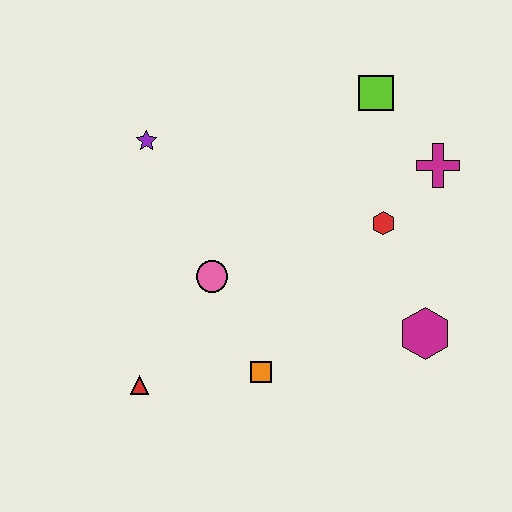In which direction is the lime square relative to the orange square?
The lime square is above the orange square.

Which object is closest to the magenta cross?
The red hexagon is closest to the magenta cross.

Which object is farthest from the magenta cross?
The red triangle is farthest from the magenta cross.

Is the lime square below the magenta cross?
No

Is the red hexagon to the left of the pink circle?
No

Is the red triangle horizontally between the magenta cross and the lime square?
No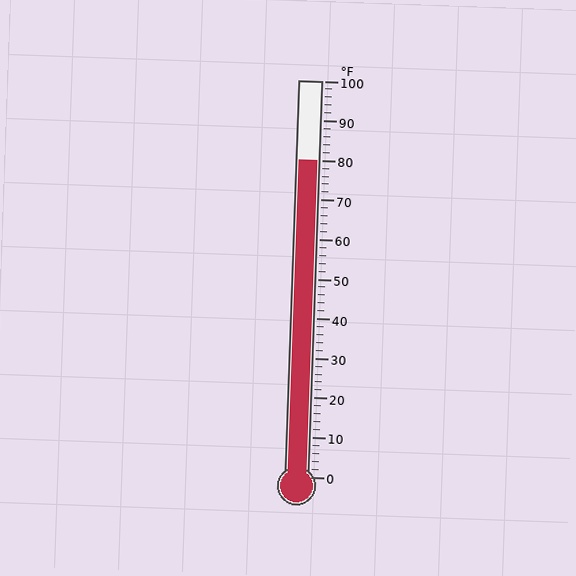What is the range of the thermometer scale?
The thermometer scale ranges from 0°F to 100°F.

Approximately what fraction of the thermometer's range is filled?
The thermometer is filled to approximately 80% of its range.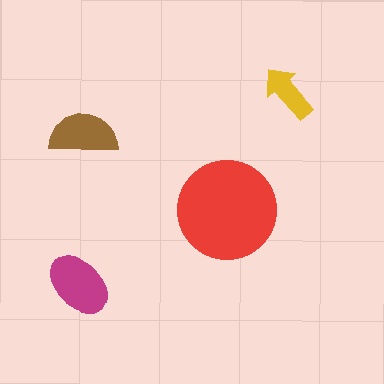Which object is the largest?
The red circle.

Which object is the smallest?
The yellow arrow.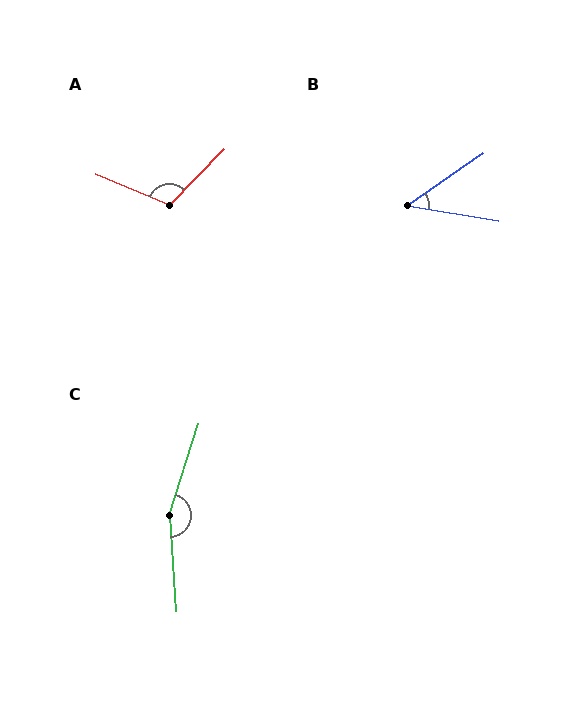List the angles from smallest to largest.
B (44°), A (112°), C (158°).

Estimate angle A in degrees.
Approximately 112 degrees.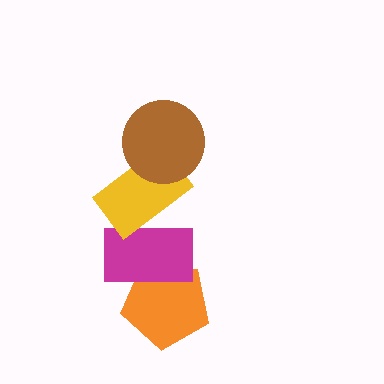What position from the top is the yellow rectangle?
The yellow rectangle is 2nd from the top.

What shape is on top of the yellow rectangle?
The brown circle is on top of the yellow rectangle.